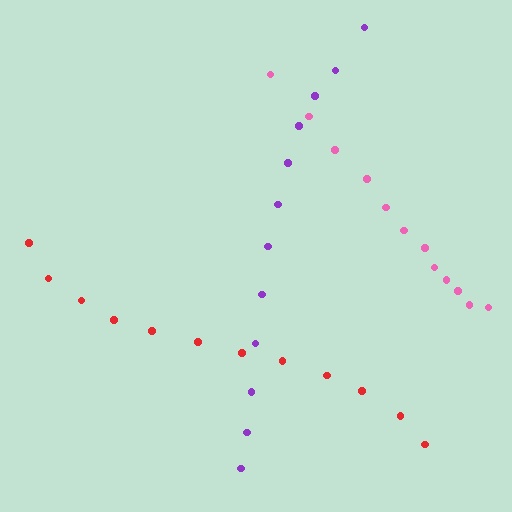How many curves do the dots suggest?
There are 3 distinct paths.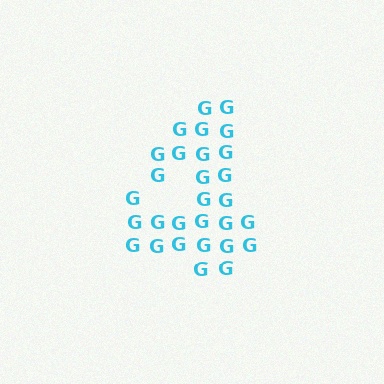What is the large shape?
The large shape is the digit 4.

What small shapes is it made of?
It is made of small letter G's.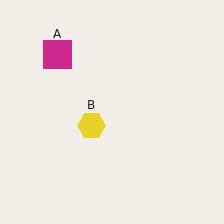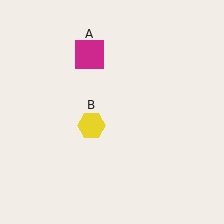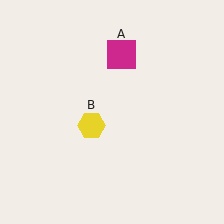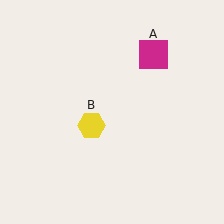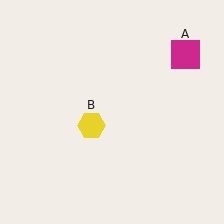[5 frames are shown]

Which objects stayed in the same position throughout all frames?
Yellow hexagon (object B) remained stationary.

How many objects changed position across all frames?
1 object changed position: magenta square (object A).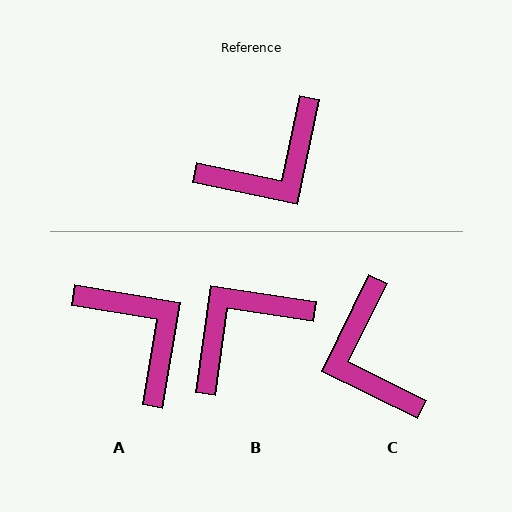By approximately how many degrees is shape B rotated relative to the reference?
Approximately 176 degrees clockwise.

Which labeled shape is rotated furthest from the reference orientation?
B, about 176 degrees away.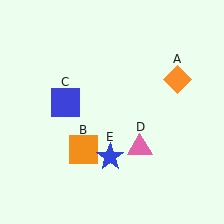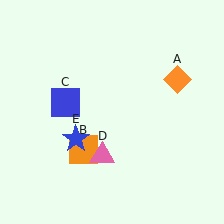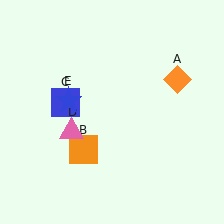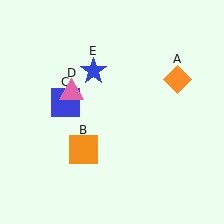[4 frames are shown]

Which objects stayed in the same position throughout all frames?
Orange diamond (object A) and orange square (object B) and blue square (object C) remained stationary.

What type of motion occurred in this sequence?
The pink triangle (object D), blue star (object E) rotated clockwise around the center of the scene.